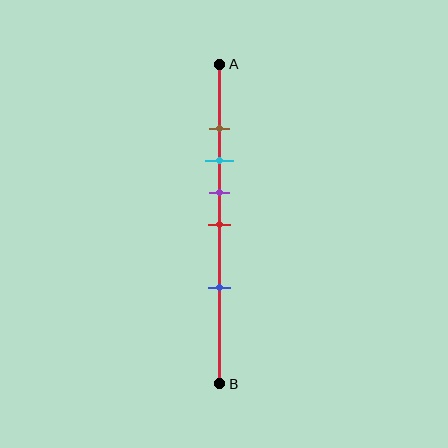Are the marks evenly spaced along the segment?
No, the marks are not evenly spaced.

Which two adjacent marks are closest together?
The brown and cyan marks are the closest adjacent pair.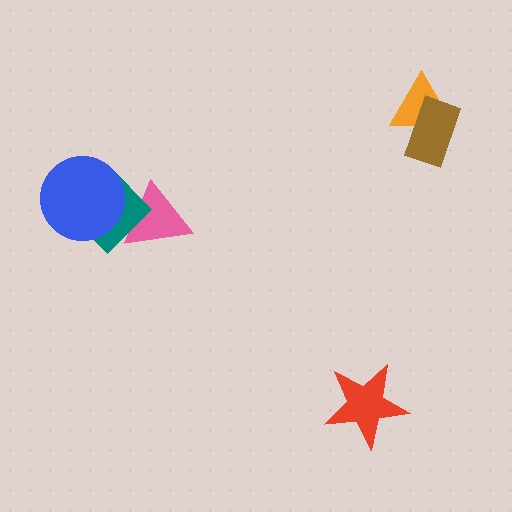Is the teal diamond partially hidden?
Yes, it is partially covered by another shape.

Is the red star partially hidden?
No, no other shape covers it.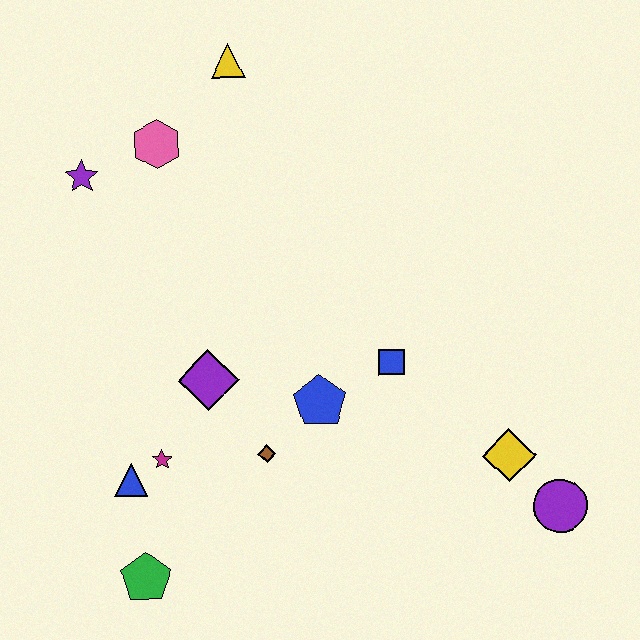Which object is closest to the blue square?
The blue pentagon is closest to the blue square.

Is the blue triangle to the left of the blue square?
Yes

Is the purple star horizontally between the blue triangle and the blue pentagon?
No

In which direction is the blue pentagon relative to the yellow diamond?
The blue pentagon is to the left of the yellow diamond.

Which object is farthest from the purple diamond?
The purple circle is farthest from the purple diamond.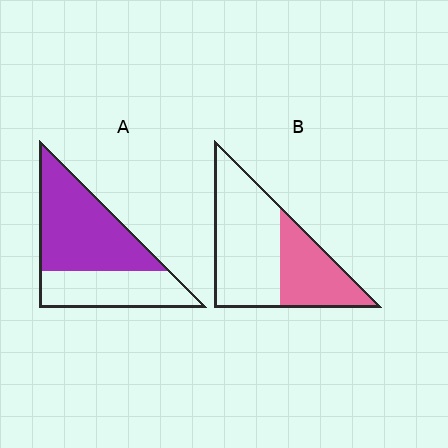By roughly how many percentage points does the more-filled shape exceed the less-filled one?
By roughly 25 percentage points (A over B).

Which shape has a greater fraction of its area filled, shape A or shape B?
Shape A.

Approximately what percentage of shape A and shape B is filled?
A is approximately 60% and B is approximately 35%.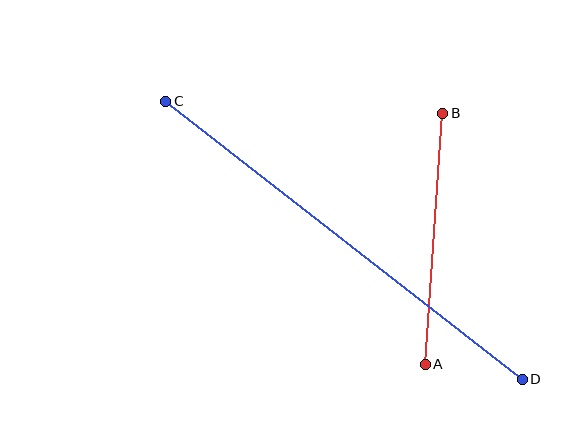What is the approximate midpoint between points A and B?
The midpoint is at approximately (434, 239) pixels.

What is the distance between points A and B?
The distance is approximately 252 pixels.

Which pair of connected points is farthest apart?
Points C and D are farthest apart.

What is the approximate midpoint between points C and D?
The midpoint is at approximately (344, 240) pixels.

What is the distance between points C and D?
The distance is approximately 452 pixels.